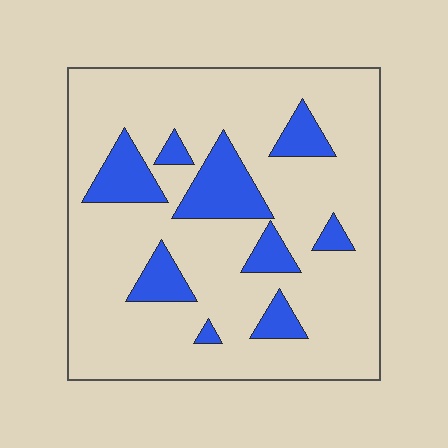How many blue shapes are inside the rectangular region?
9.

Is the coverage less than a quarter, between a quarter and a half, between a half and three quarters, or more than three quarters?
Less than a quarter.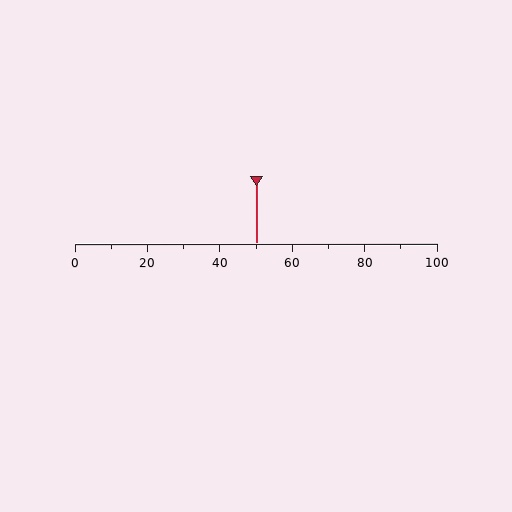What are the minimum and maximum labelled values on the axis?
The axis runs from 0 to 100.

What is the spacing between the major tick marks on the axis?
The major ticks are spaced 20 apart.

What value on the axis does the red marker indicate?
The marker indicates approximately 50.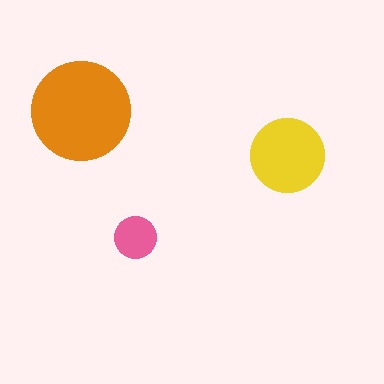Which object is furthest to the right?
The yellow circle is rightmost.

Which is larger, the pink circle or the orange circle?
The orange one.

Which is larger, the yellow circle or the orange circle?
The orange one.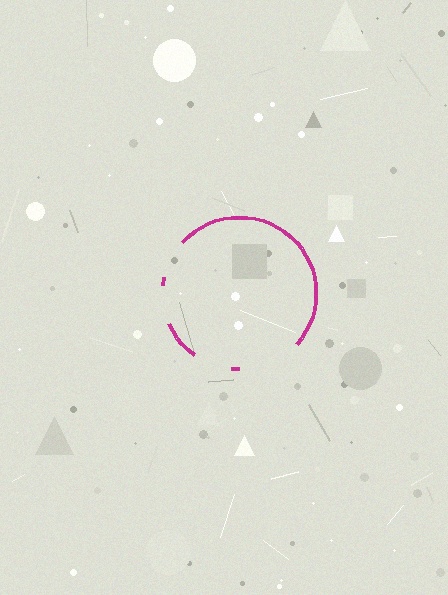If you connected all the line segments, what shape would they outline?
They would outline a circle.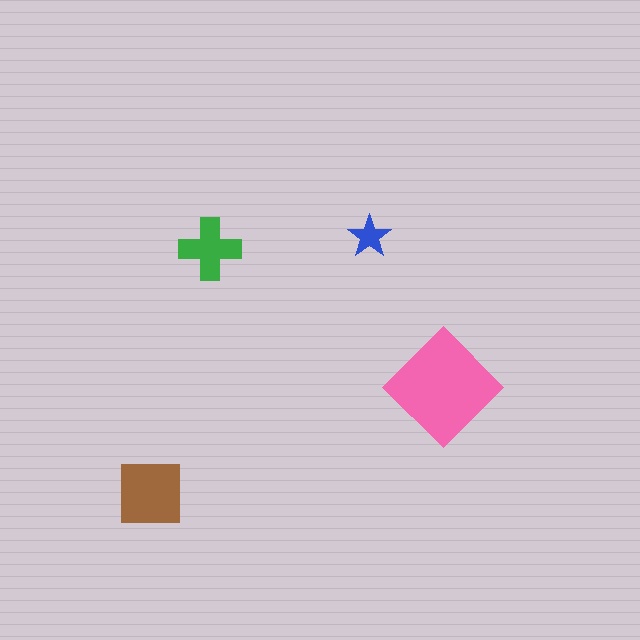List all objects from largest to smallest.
The pink diamond, the brown square, the green cross, the blue star.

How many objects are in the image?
There are 4 objects in the image.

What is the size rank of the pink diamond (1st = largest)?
1st.